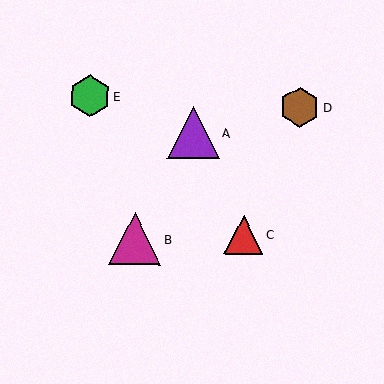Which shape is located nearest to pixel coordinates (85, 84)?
The green hexagon (labeled E) at (90, 96) is nearest to that location.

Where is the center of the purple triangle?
The center of the purple triangle is at (193, 133).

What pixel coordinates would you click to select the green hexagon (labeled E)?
Click at (90, 96) to select the green hexagon E.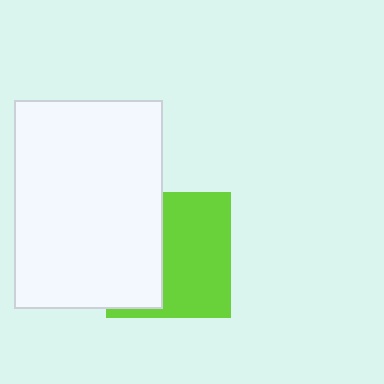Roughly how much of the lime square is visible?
About half of it is visible (roughly 57%).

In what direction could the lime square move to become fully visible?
The lime square could move right. That would shift it out from behind the white rectangle entirely.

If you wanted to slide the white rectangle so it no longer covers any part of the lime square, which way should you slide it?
Slide it left — that is the most direct way to separate the two shapes.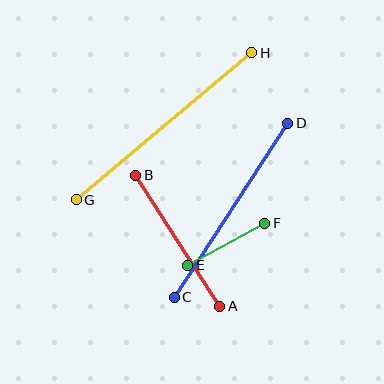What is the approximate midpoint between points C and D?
The midpoint is at approximately (231, 210) pixels.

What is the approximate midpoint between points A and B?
The midpoint is at approximately (178, 241) pixels.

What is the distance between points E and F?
The distance is approximately 88 pixels.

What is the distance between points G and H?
The distance is approximately 229 pixels.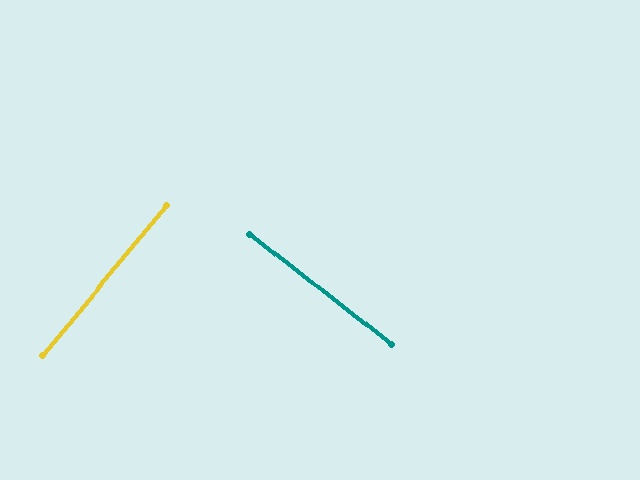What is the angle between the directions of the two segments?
Approximately 89 degrees.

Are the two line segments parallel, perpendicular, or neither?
Perpendicular — they meet at approximately 89°.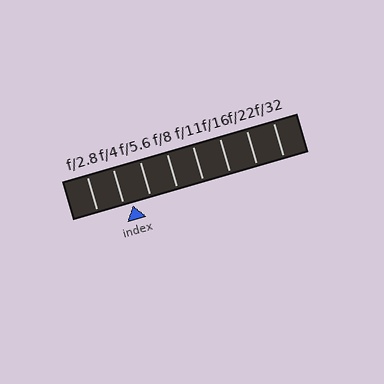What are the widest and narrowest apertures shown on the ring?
The widest aperture shown is f/2.8 and the narrowest is f/32.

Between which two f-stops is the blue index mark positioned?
The index mark is between f/4 and f/5.6.